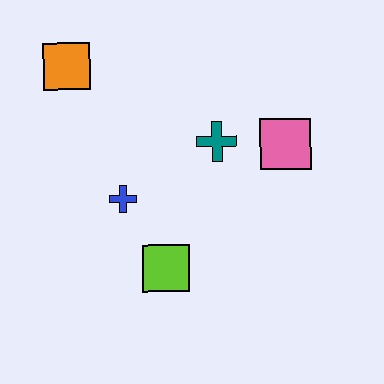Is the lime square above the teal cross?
No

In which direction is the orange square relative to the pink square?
The orange square is to the left of the pink square.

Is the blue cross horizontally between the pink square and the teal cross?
No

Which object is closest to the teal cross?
The pink square is closest to the teal cross.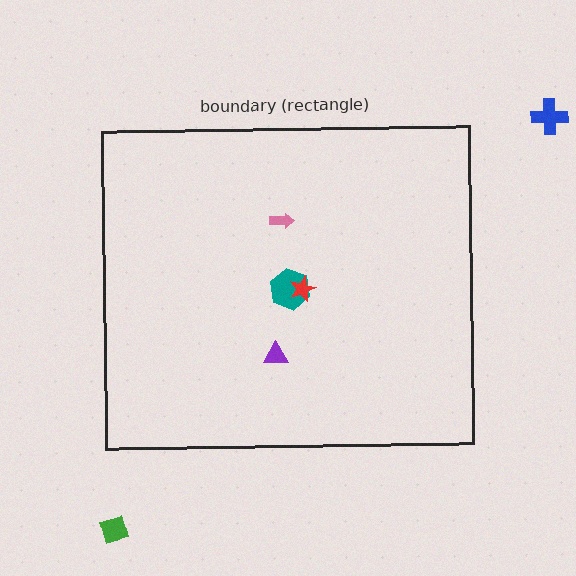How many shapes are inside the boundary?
4 inside, 2 outside.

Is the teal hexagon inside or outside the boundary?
Inside.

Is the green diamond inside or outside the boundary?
Outside.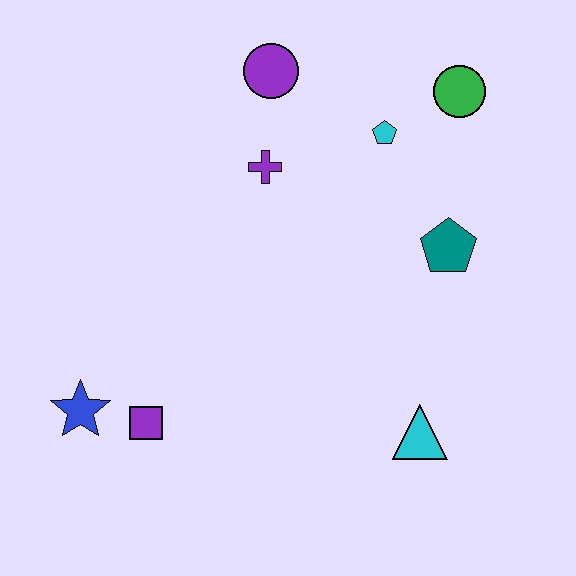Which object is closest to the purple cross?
The purple circle is closest to the purple cross.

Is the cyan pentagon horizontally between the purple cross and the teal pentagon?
Yes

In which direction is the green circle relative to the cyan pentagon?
The green circle is to the right of the cyan pentagon.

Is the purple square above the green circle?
No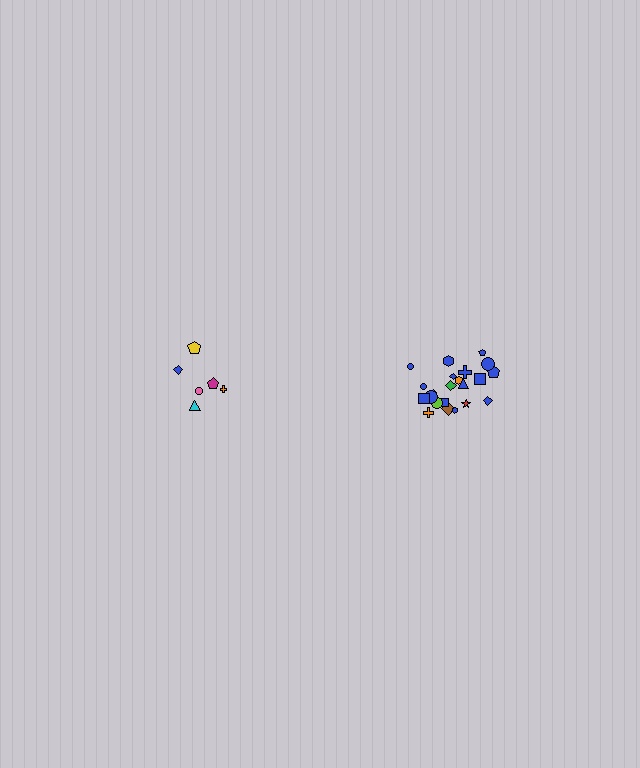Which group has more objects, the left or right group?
The right group.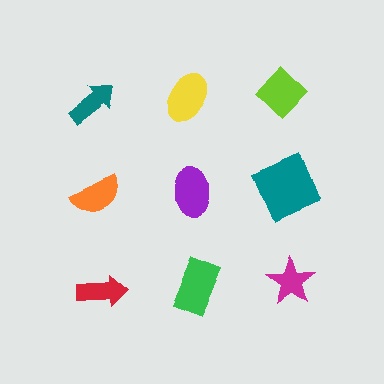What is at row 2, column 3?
A teal square.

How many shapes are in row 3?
3 shapes.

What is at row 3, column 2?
A green rectangle.